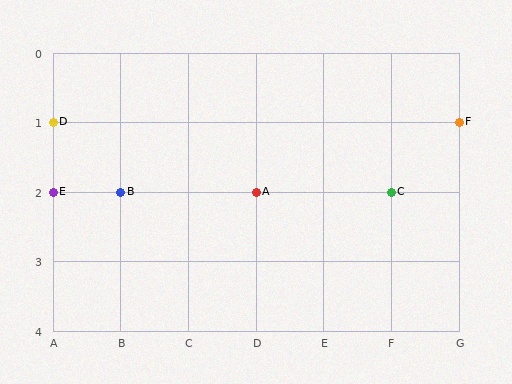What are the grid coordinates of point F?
Point F is at grid coordinates (G, 1).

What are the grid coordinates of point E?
Point E is at grid coordinates (A, 2).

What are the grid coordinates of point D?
Point D is at grid coordinates (A, 1).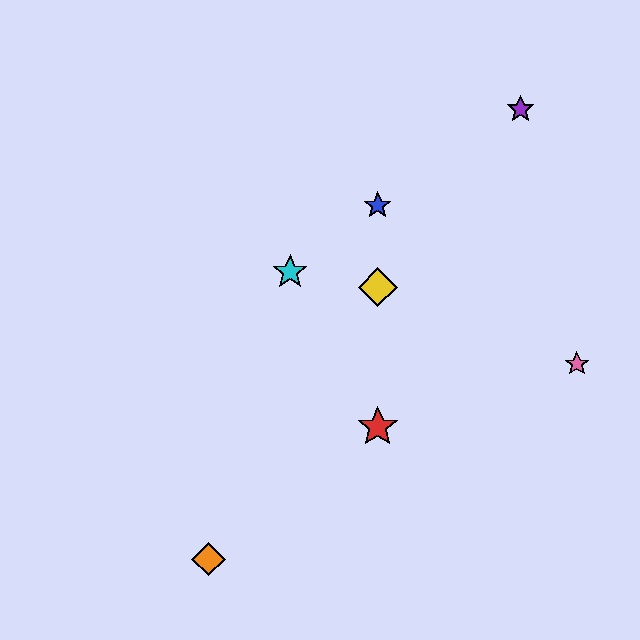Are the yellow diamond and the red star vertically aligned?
Yes, both are at x≈378.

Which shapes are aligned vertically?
The red star, the blue star, the green diamond, the yellow diamond are aligned vertically.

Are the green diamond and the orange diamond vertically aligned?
No, the green diamond is at x≈378 and the orange diamond is at x≈209.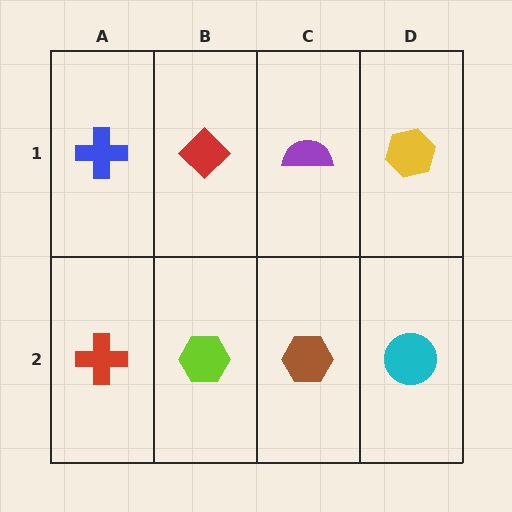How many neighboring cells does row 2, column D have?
2.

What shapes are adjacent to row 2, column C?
A purple semicircle (row 1, column C), a lime hexagon (row 2, column B), a cyan circle (row 2, column D).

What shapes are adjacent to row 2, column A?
A blue cross (row 1, column A), a lime hexagon (row 2, column B).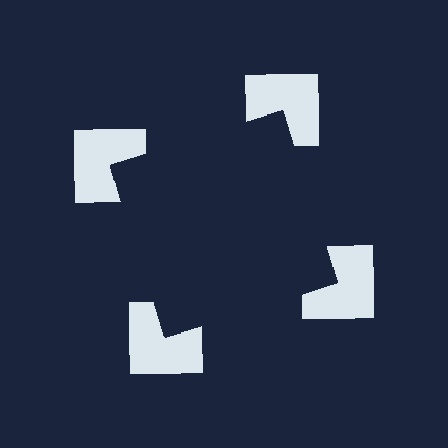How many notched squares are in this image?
There are 4 — one at each vertex of the illusory square.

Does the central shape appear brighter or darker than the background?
It typically appears slightly darker than the background, even though no actual brightness change is drawn.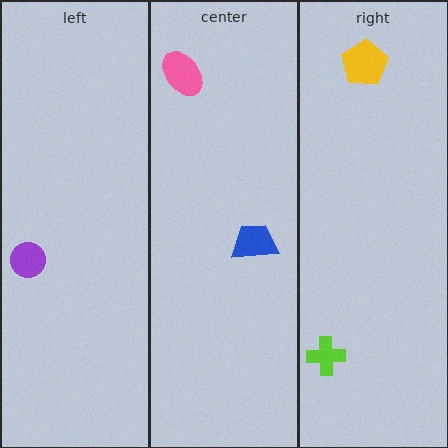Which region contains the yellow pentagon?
The right region.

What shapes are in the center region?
The pink ellipse, the blue trapezoid.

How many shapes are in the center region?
2.